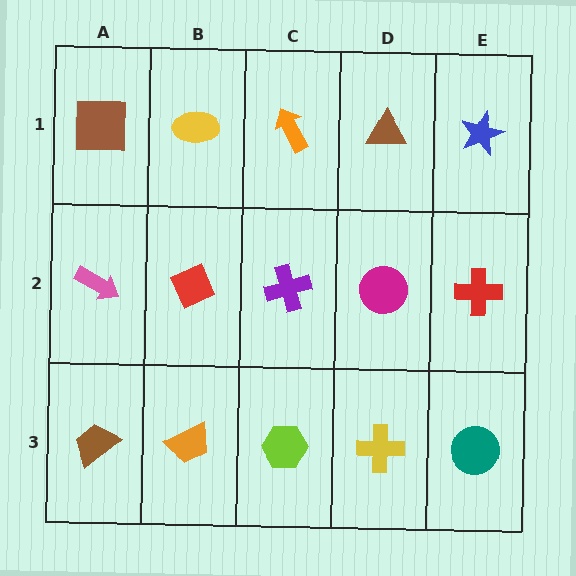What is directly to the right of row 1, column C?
A brown triangle.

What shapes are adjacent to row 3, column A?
A pink arrow (row 2, column A), an orange trapezoid (row 3, column B).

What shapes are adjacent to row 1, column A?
A pink arrow (row 2, column A), a yellow ellipse (row 1, column B).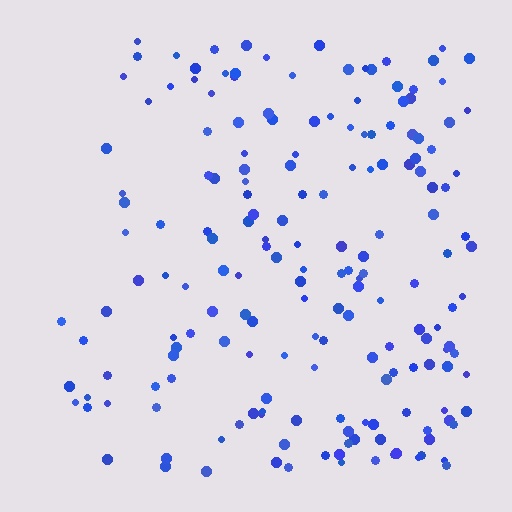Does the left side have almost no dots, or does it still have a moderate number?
Still a moderate number, just noticeably fewer than the right.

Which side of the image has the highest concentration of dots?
The right.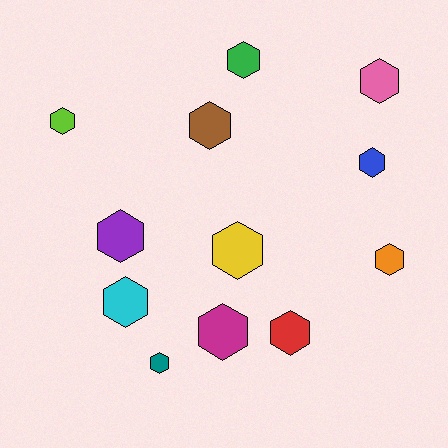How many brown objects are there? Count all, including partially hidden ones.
There is 1 brown object.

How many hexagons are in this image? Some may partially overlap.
There are 12 hexagons.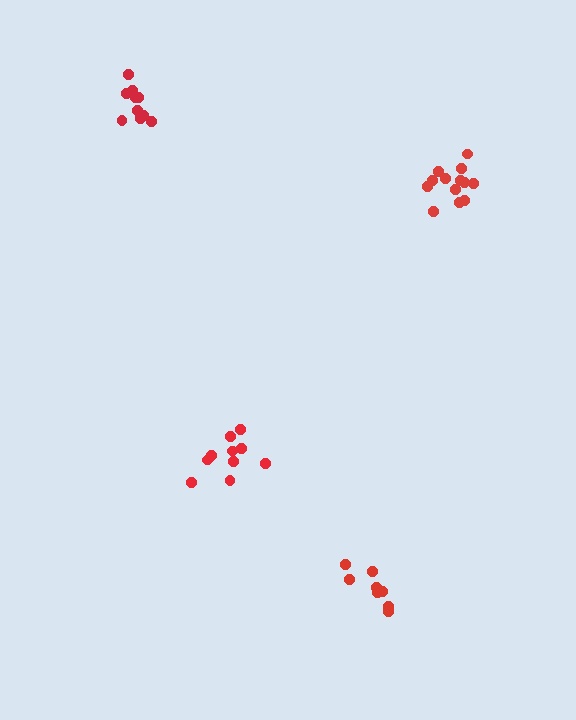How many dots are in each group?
Group 1: 14 dots, Group 2: 10 dots, Group 3: 8 dots, Group 4: 10 dots (42 total).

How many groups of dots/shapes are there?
There are 4 groups.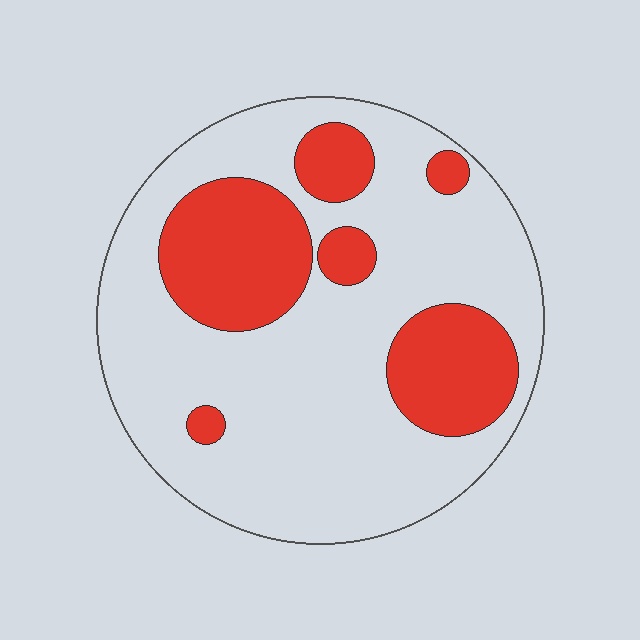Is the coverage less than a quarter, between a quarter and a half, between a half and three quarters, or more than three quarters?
Between a quarter and a half.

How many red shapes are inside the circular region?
6.